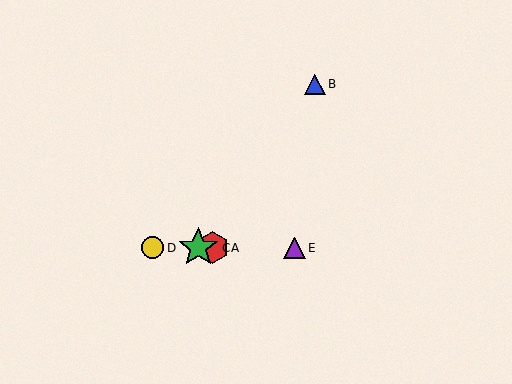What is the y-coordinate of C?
Object C is at y≈248.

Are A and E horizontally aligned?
Yes, both are at y≈248.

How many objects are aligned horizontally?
4 objects (A, C, D, E) are aligned horizontally.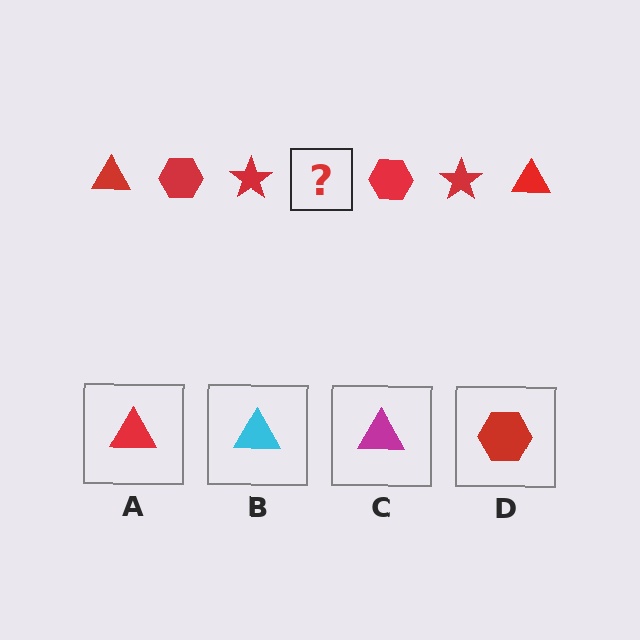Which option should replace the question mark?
Option A.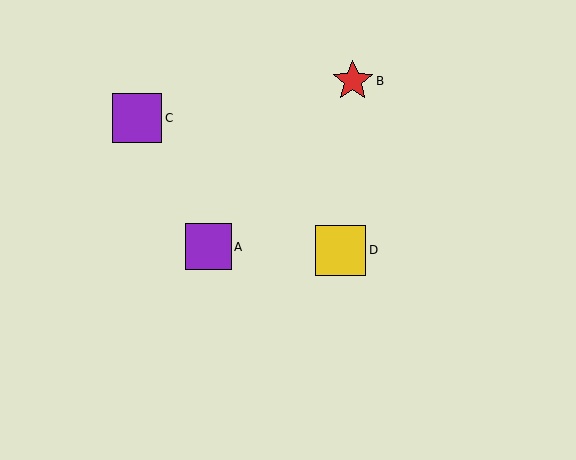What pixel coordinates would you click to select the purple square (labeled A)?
Click at (208, 247) to select the purple square A.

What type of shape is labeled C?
Shape C is a purple square.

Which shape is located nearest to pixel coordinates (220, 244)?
The purple square (labeled A) at (208, 247) is nearest to that location.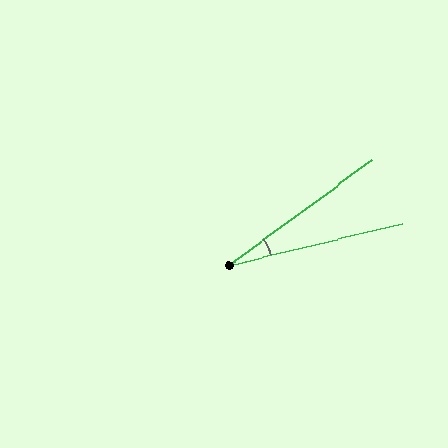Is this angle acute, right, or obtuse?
It is acute.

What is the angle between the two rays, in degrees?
Approximately 23 degrees.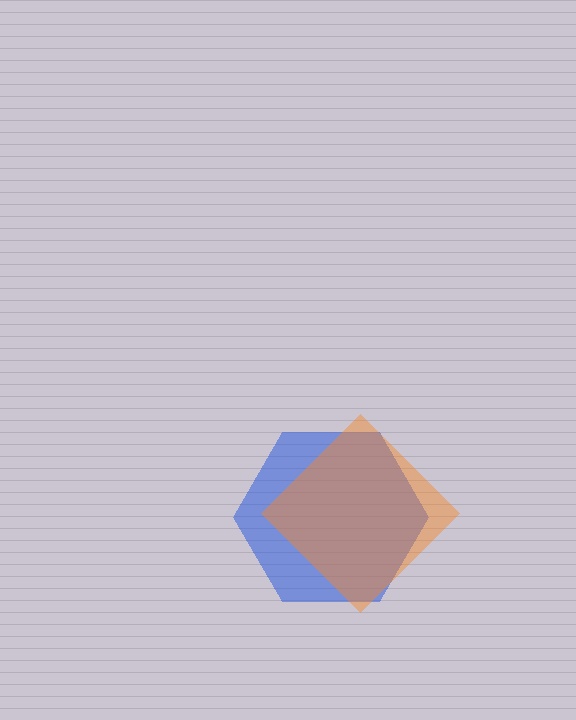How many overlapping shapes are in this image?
There are 2 overlapping shapes in the image.